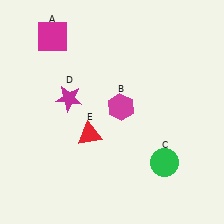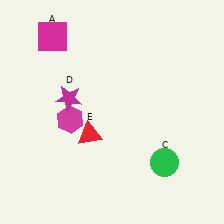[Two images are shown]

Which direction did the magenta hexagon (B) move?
The magenta hexagon (B) moved left.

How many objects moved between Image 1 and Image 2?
1 object moved between the two images.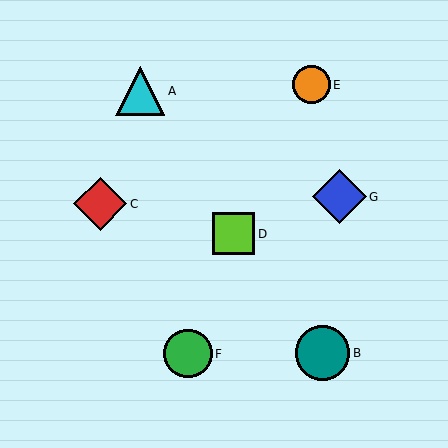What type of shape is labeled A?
Shape A is a cyan triangle.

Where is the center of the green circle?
The center of the green circle is at (188, 354).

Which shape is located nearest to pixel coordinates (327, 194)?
The blue diamond (labeled G) at (339, 197) is nearest to that location.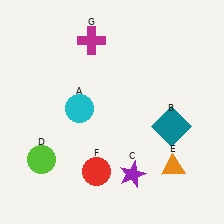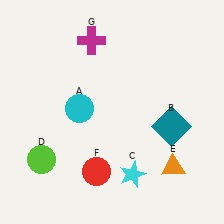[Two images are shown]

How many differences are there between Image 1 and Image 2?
There is 1 difference between the two images.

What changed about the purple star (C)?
In Image 1, C is purple. In Image 2, it changed to cyan.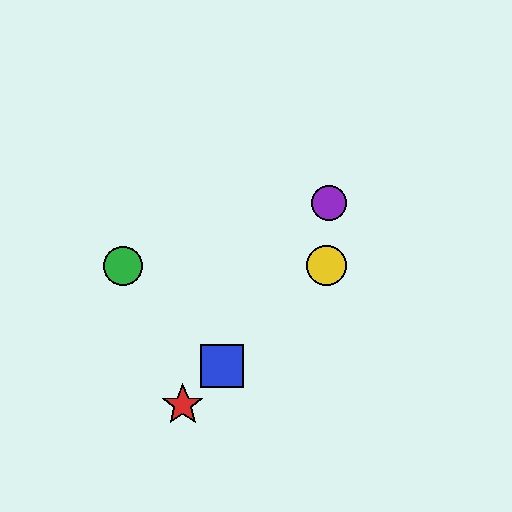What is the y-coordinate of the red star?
The red star is at y≈405.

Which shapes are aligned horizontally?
The green circle, the yellow circle are aligned horizontally.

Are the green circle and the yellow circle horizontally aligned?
Yes, both are at y≈266.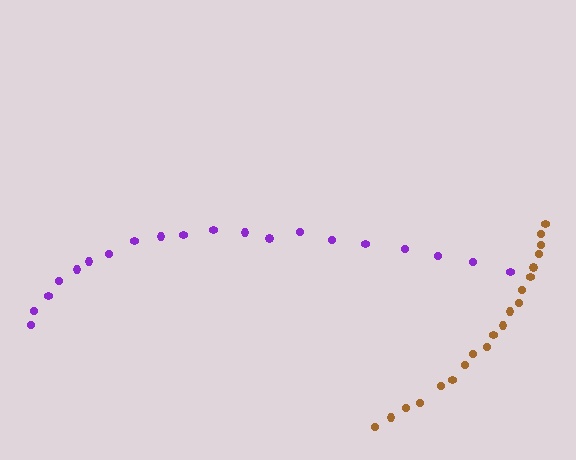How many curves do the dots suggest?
There are 2 distinct paths.